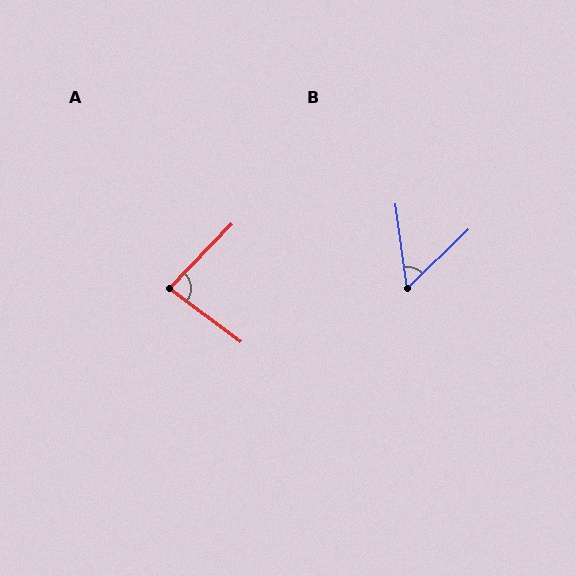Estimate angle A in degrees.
Approximately 83 degrees.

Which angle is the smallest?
B, at approximately 54 degrees.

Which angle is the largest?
A, at approximately 83 degrees.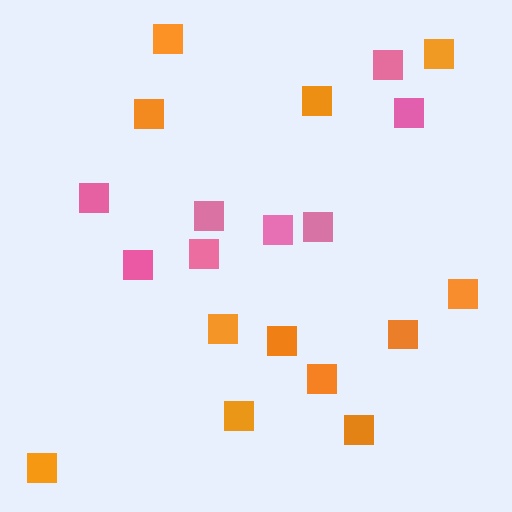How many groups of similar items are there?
There are 2 groups: one group of pink squares (8) and one group of orange squares (12).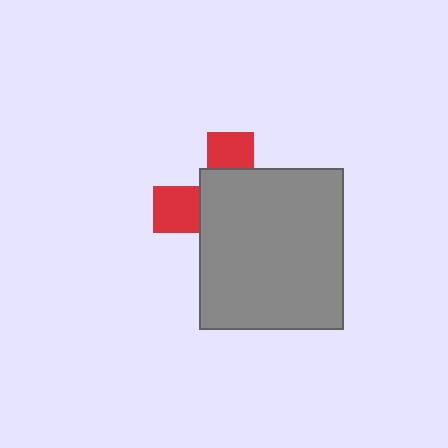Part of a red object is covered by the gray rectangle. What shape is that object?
It is a cross.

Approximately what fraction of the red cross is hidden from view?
Roughly 69% of the red cross is hidden behind the gray rectangle.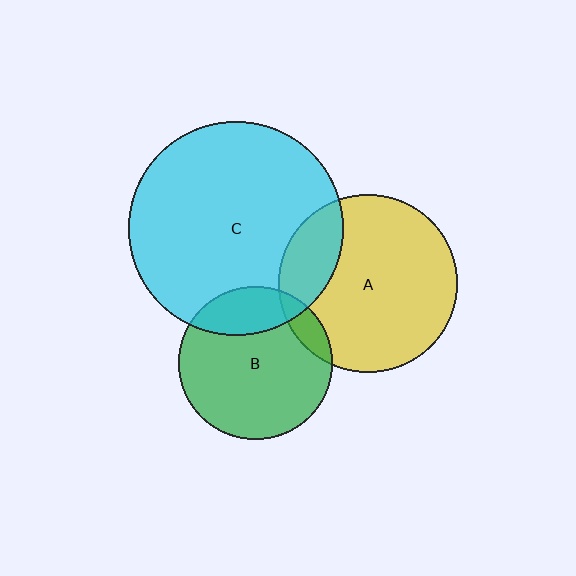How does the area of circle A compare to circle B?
Approximately 1.3 times.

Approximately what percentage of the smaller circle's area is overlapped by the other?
Approximately 20%.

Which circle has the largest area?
Circle C (cyan).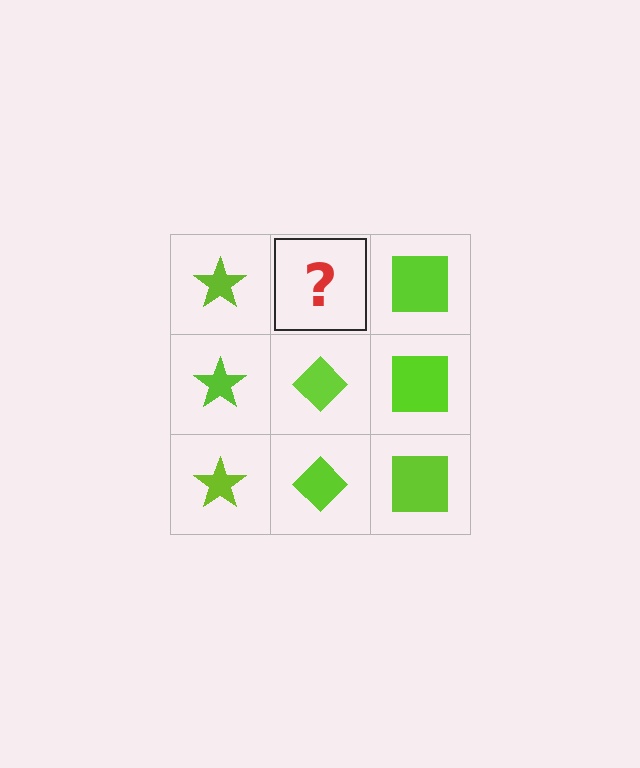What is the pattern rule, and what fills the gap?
The rule is that each column has a consistent shape. The gap should be filled with a lime diamond.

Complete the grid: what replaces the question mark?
The question mark should be replaced with a lime diamond.